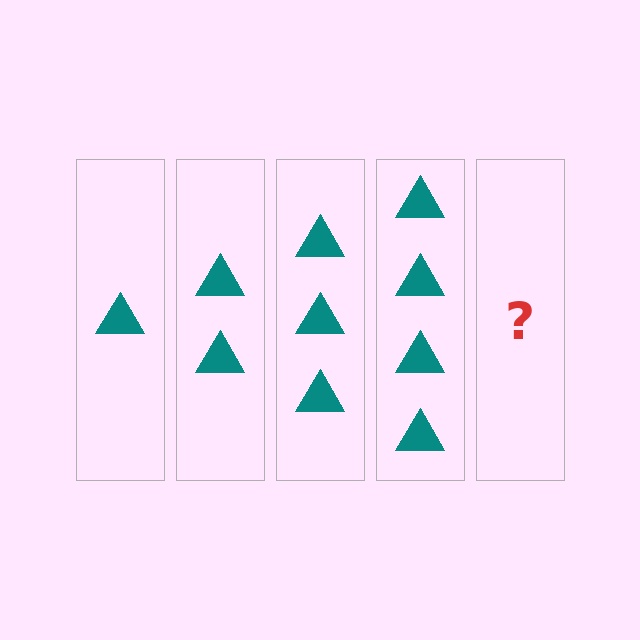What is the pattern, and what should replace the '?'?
The pattern is that each step adds one more triangle. The '?' should be 5 triangles.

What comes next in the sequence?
The next element should be 5 triangles.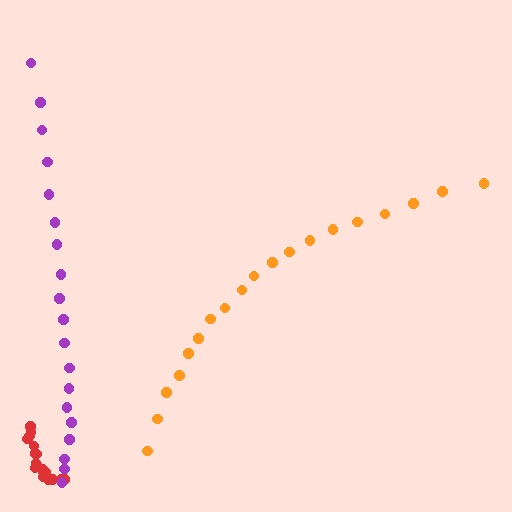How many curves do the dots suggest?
There are 3 distinct paths.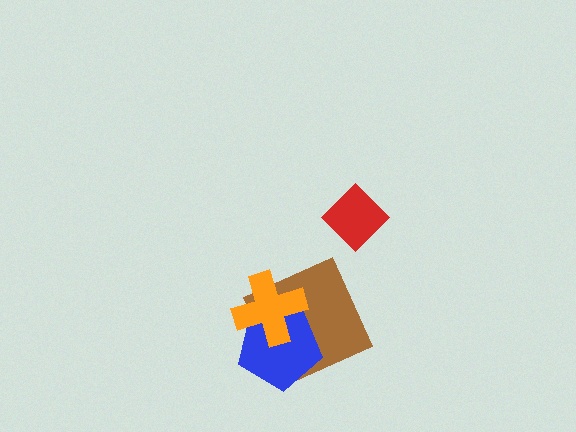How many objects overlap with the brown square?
2 objects overlap with the brown square.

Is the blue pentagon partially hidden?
Yes, it is partially covered by another shape.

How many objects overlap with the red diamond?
0 objects overlap with the red diamond.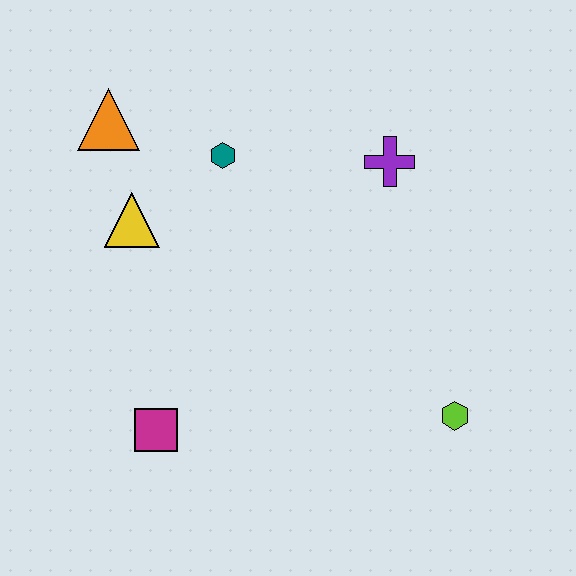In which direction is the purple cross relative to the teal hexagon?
The purple cross is to the right of the teal hexagon.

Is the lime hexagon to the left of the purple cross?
No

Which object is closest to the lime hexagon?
The purple cross is closest to the lime hexagon.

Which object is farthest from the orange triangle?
The lime hexagon is farthest from the orange triangle.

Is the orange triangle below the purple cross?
No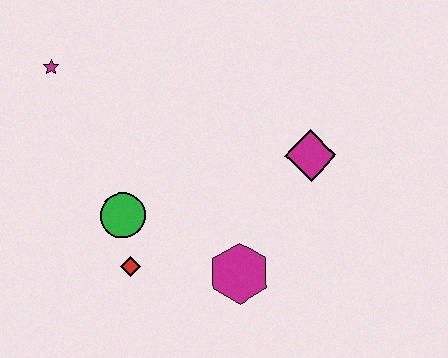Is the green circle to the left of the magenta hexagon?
Yes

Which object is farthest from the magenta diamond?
The magenta star is farthest from the magenta diamond.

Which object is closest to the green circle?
The red diamond is closest to the green circle.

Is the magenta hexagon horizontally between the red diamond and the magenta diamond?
Yes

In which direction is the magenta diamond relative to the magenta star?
The magenta diamond is to the right of the magenta star.